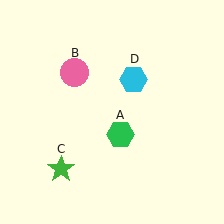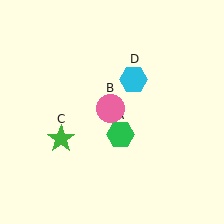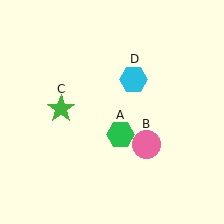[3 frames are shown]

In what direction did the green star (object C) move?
The green star (object C) moved up.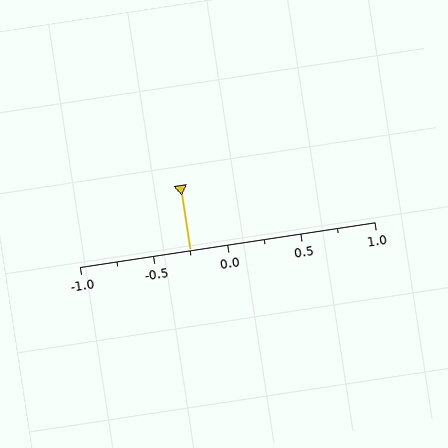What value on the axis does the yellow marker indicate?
The marker indicates approximately -0.25.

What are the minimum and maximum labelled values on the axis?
The axis runs from -1.0 to 1.0.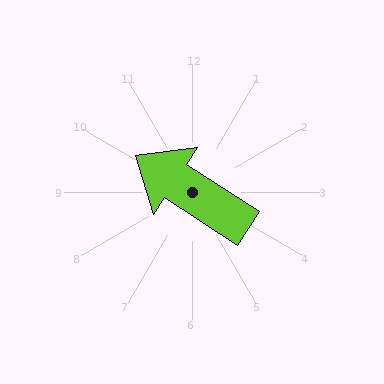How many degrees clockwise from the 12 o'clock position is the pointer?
Approximately 303 degrees.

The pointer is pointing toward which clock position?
Roughly 10 o'clock.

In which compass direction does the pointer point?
Northwest.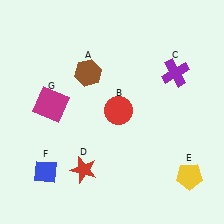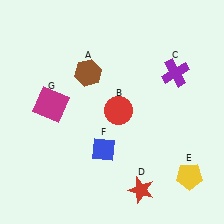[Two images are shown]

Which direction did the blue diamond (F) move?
The blue diamond (F) moved right.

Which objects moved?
The objects that moved are: the red star (D), the blue diamond (F).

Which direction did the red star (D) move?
The red star (D) moved right.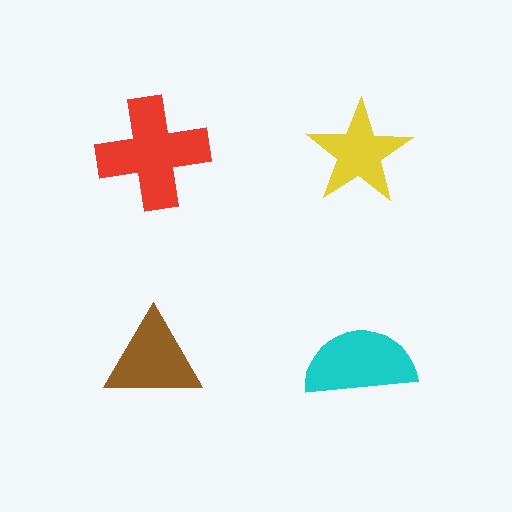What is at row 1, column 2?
A yellow star.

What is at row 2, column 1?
A brown triangle.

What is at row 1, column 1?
A red cross.